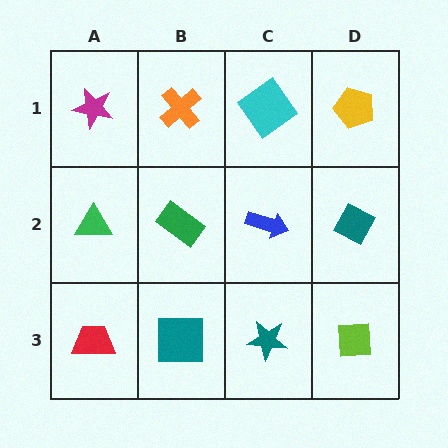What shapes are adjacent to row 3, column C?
A blue arrow (row 2, column C), a teal square (row 3, column B), a lime square (row 3, column D).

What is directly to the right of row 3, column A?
A teal square.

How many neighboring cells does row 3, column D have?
2.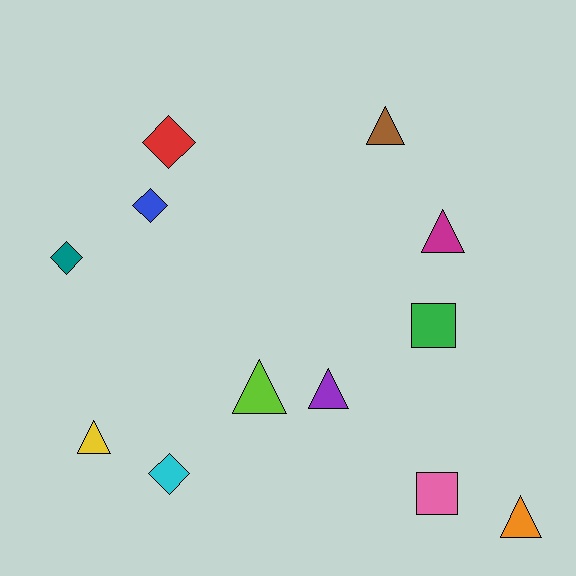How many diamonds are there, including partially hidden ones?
There are 4 diamonds.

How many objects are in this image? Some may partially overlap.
There are 12 objects.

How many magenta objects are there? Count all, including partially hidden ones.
There is 1 magenta object.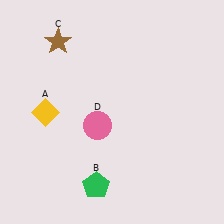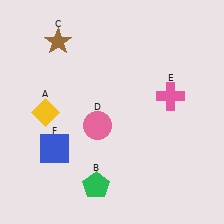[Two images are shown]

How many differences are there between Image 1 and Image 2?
There are 2 differences between the two images.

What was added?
A pink cross (E), a blue square (F) were added in Image 2.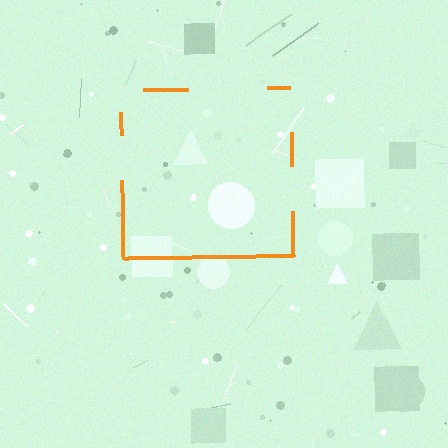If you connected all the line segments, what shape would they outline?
They would outline a square.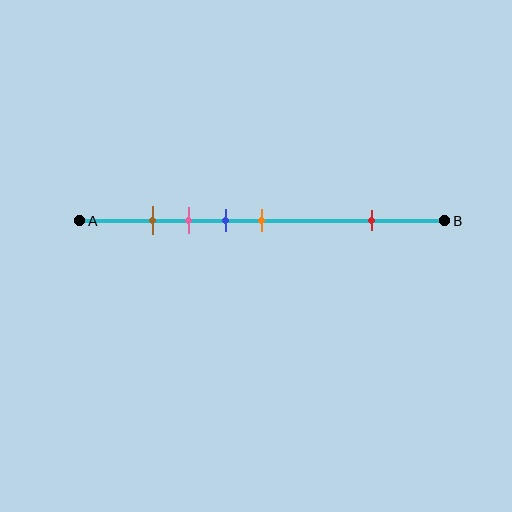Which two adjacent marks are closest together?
The brown and pink marks are the closest adjacent pair.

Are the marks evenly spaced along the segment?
No, the marks are not evenly spaced.